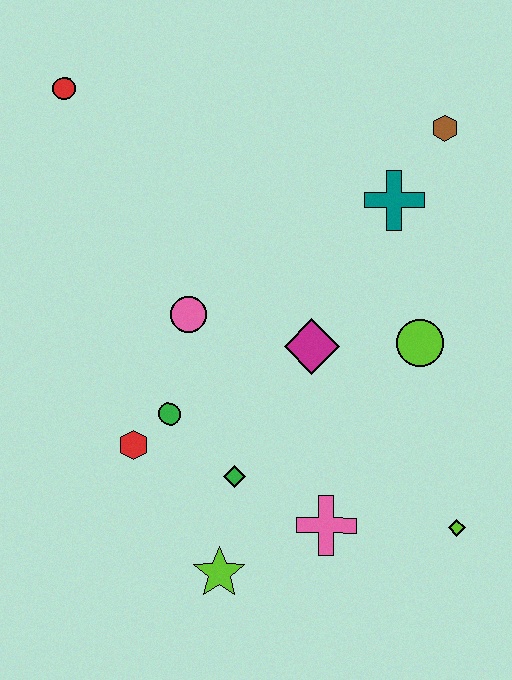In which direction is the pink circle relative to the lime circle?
The pink circle is to the left of the lime circle.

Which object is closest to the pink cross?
The green diamond is closest to the pink cross.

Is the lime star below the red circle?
Yes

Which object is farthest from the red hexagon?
The brown hexagon is farthest from the red hexagon.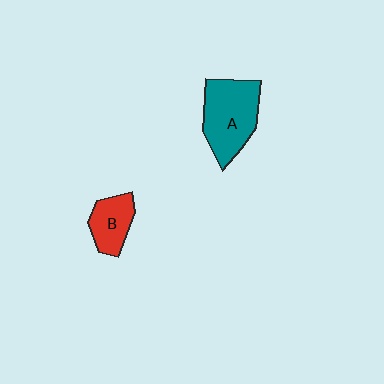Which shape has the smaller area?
Shape B (red).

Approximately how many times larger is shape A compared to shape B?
Approximately 1.8 times.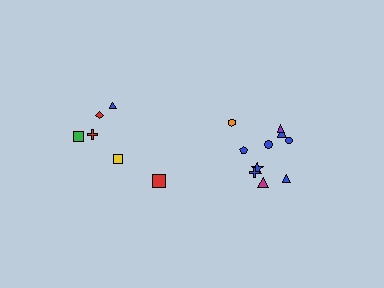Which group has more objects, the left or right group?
The right group.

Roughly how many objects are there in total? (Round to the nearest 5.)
Roughly 15 objects in total.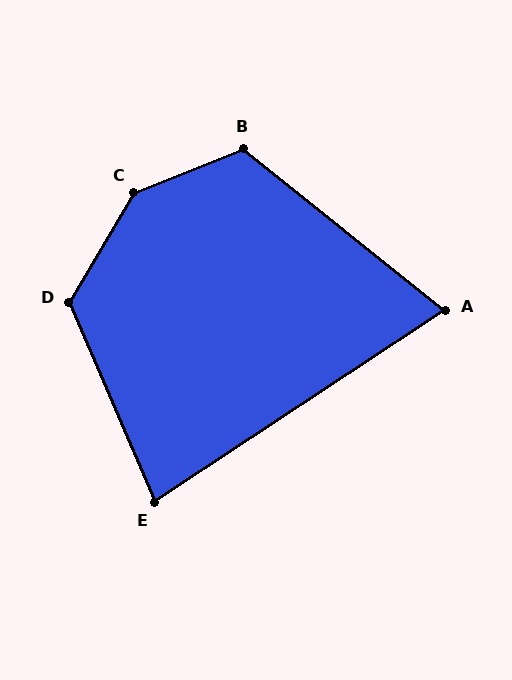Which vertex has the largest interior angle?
C, at approximately 143 degrees.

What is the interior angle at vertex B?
Approximately 120 degrees (obtuse).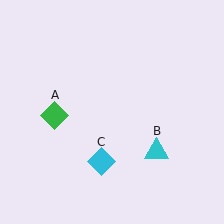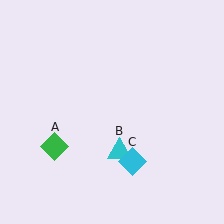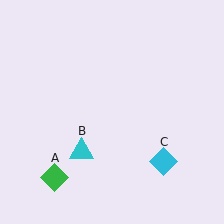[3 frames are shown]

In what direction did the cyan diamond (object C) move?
The cyan diamond (object C) moved right.